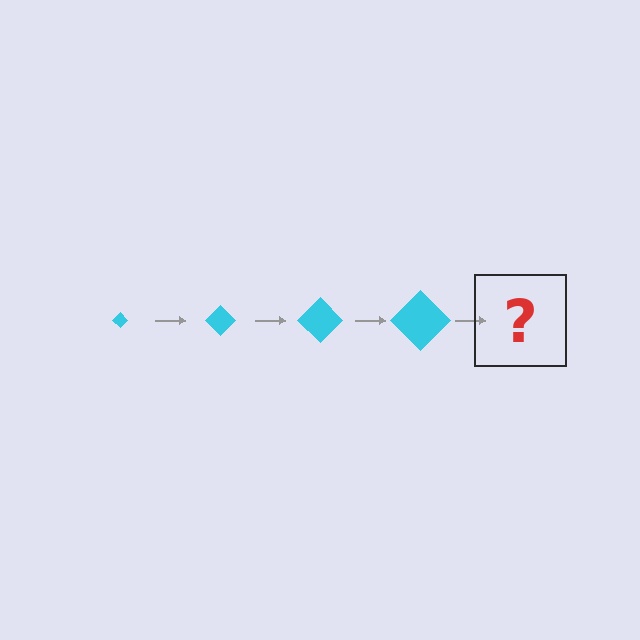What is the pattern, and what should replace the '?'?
The pattern is that the diamond gets progressively larger each step. The '?' should be a cyan diamond, larger than the previous one.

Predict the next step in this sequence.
The next step is a cyan diamond, larger than the previous one.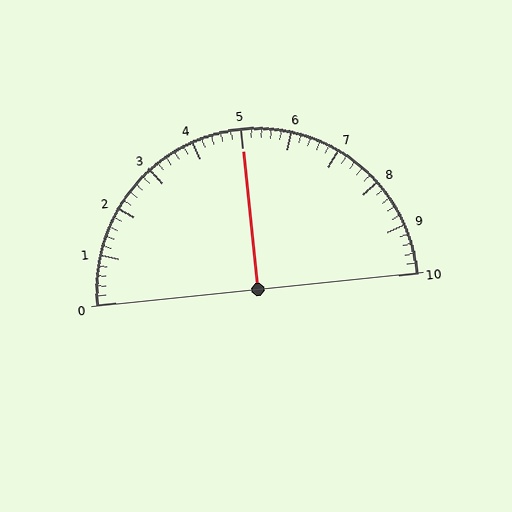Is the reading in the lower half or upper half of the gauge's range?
The reading is in the upper half of the range (0 to 10).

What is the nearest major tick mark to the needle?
The nearest major tick mark is 5.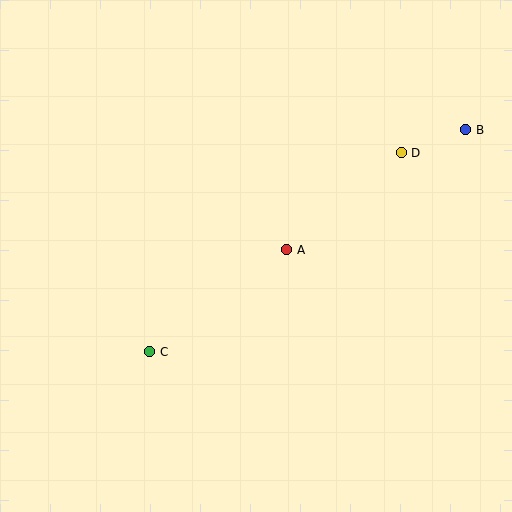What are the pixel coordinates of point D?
Point D is at (401, 153).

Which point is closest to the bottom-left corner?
Point C is closest to the bottom-left corner.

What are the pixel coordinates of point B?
Point B is at (466, 130).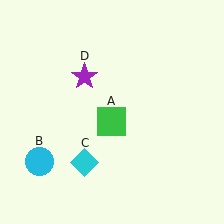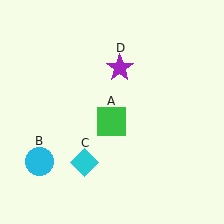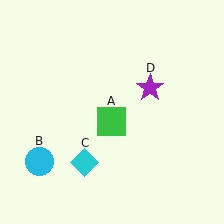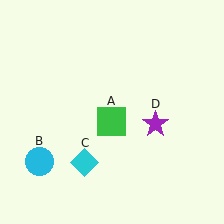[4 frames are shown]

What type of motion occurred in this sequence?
The purple star (object D) rotated clockwise around the center of the scene.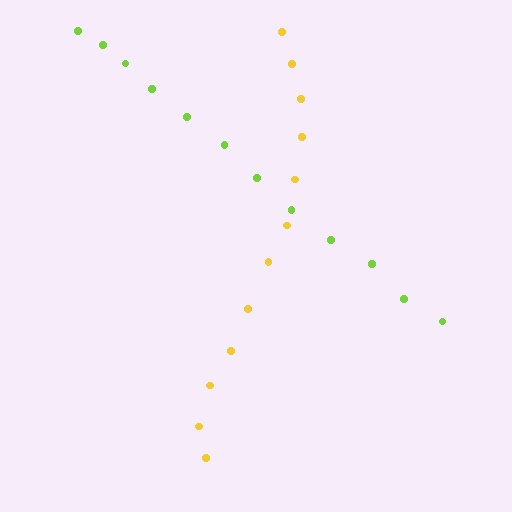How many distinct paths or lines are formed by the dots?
There are 2 distinct paths.